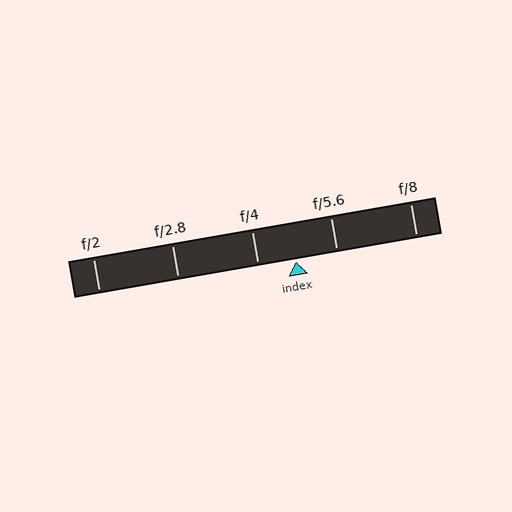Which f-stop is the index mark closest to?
The index mark is closest to f/4.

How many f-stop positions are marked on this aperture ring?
There are 5 f-stop positions marked.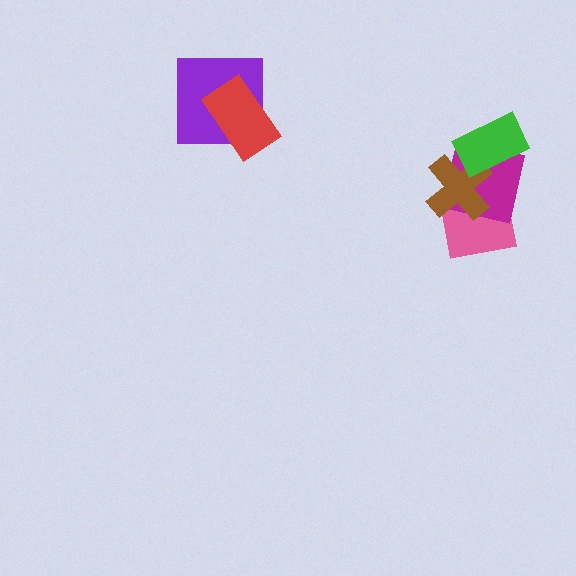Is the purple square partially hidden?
Yes, it is partially covered by another shape.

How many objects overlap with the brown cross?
3 objects overlap with the brown cross.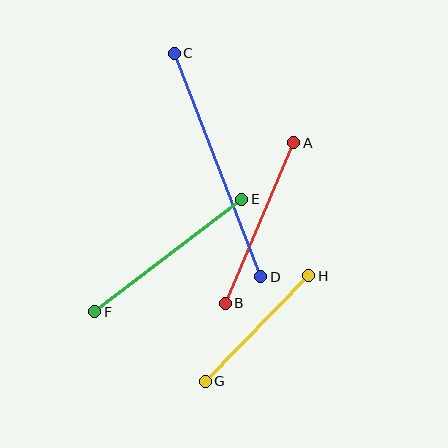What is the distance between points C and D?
The distance is approximately 240 pixels.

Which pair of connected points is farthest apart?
Points C and D are farthest apart.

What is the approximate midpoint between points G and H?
The midpoint is at approximately (257, 329) pixels.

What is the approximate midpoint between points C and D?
The midpoint is at approximately (218, 165) pixels.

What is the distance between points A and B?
The distance is approximately 175 pixels.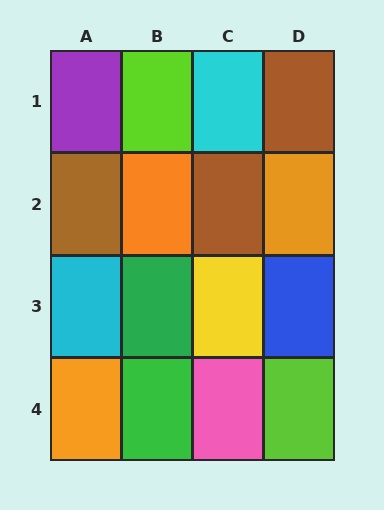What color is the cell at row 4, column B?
Green.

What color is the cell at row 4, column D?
Lime.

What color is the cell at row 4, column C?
Pink.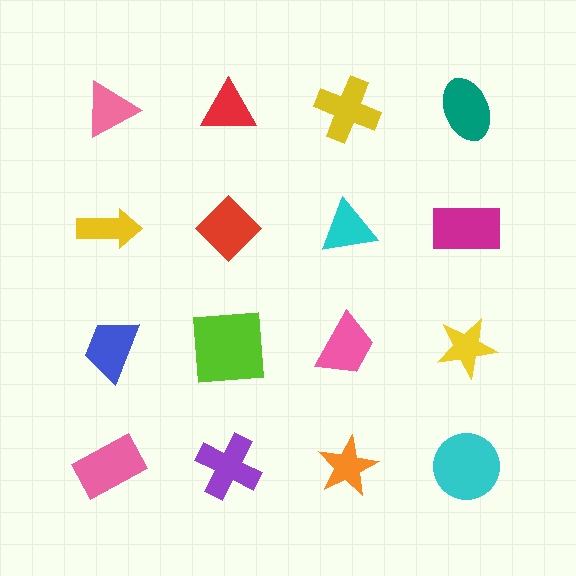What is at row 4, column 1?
A pink rectangle.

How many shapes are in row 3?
4 shapes.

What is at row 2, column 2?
A red diamond.